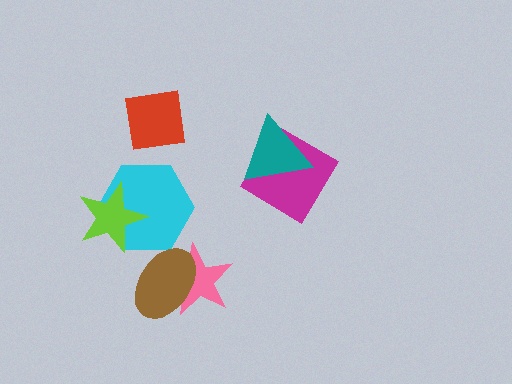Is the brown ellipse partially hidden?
No, no other shape covers it.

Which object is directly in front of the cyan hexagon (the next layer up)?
The lime star is directly in front of the cyan hexagon.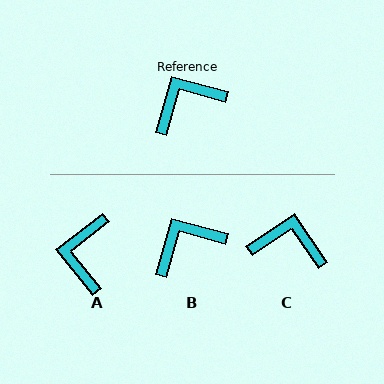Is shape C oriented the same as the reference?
No, it is off by about 40 degrees.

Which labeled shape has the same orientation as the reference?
B.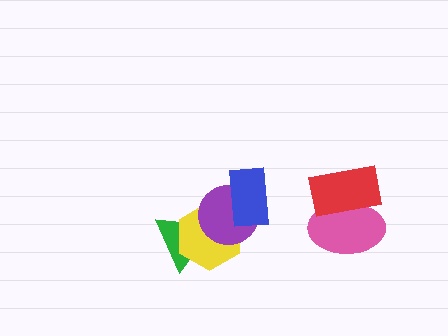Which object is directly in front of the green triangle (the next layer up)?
The yellow hexagon is directly in front of the green triangle.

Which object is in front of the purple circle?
The blue rectangle is in front of the purple circle.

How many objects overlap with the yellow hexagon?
3 objects overlap with the yellow hexagon.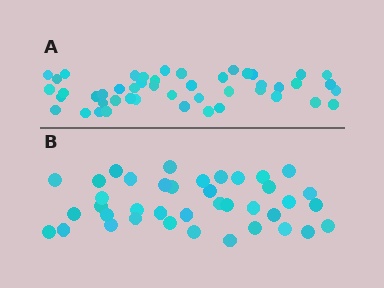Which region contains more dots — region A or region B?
Region A (the top region) has more dots.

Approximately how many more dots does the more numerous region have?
Region A has roughly 8 or so more dots than region B.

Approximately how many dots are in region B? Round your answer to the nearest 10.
About 40 dots. (The exact count is 39, which rounds to 40.)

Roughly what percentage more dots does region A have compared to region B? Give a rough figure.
About 20% more.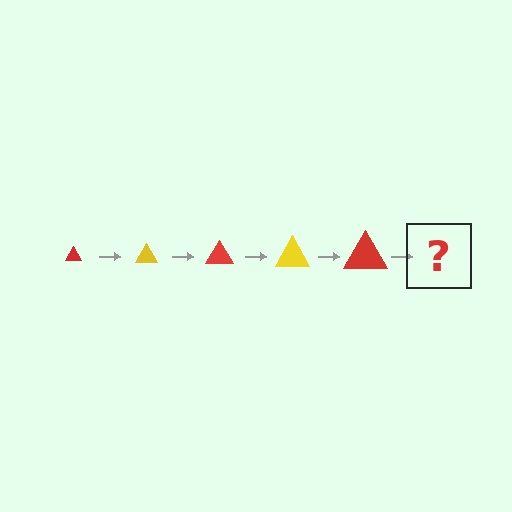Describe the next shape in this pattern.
It should be a yellow triangle, larger than the previous one.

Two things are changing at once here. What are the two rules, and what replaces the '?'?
The two rules are that the triangle grows larger each step and the color cycles through red and yellow. The '?' should be a yellow triangle, larger than the previous one.